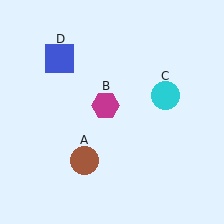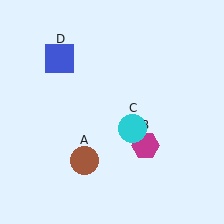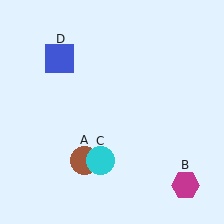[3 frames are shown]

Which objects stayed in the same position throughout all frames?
Brown circle (object A) and blue square (object D) remained stationary.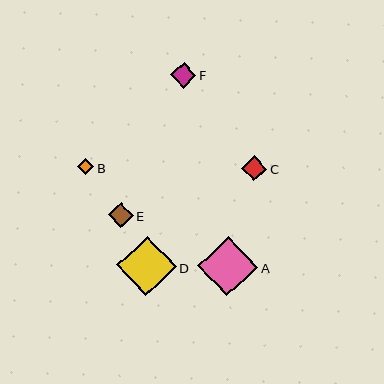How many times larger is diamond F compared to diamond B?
Diamond F is approximately 1.5 times the size of diamond B.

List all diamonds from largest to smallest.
From largest to smallest: A, D, F, C, E, B.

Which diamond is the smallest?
Diamond B is the smallest with a size of approximately 16 pixels.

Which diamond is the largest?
Diamond A is the largest with a size of approximately 60 pixels.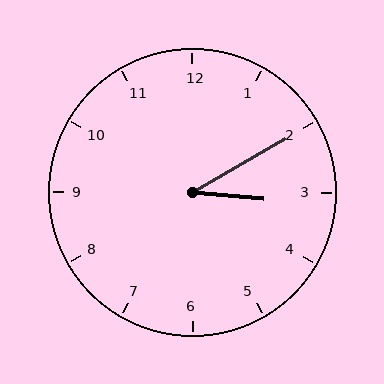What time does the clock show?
3:10.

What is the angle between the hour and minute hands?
Approximately 35 degrees.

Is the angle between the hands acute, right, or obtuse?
It is acute.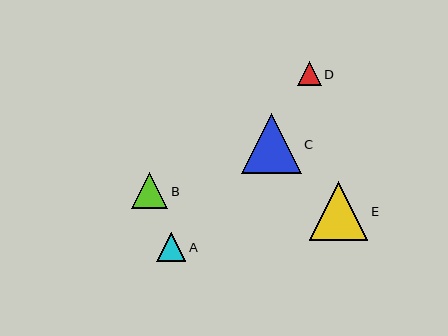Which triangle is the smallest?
Triangle D is the smallest with a size of approximately 24 pixels.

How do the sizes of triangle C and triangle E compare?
Triangle C and triangle E are approximately the same size.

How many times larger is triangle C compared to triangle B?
Triangle C is approximately 1.7 times the size of triangle B.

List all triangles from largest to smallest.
From largest to smallest: C, E, B, A, D.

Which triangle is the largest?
Triangle C is the largest with a size of approximately 60 pixels.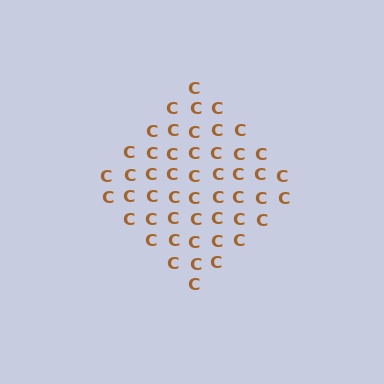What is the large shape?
The large shape is a diamond.